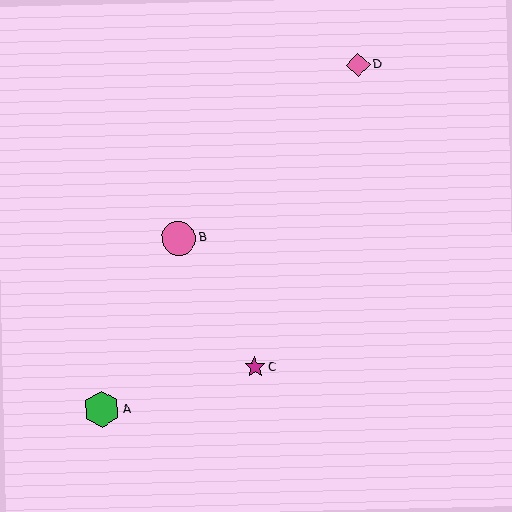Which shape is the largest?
The green hexagon (labeled A) is the largest.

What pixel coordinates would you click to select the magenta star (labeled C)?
Click at (255, 367) to select the magenta star C.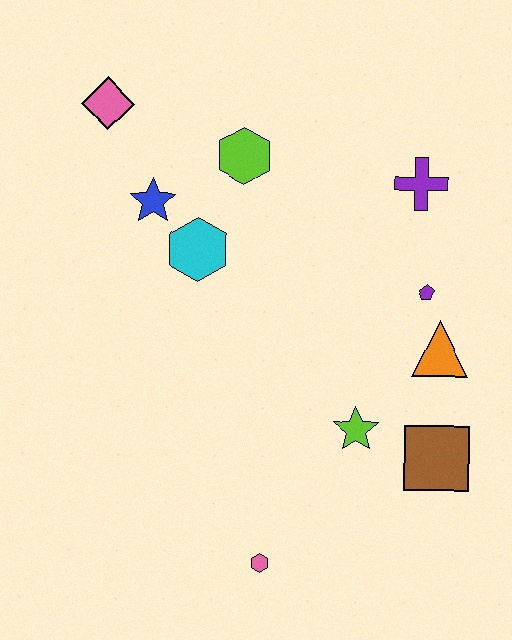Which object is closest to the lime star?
The brown square is closest to the lime star.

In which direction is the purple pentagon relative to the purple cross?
The purple pentagon is below the purple cross.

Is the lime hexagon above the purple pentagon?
Yes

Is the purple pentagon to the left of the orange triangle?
Yes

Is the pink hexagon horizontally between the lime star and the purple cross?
No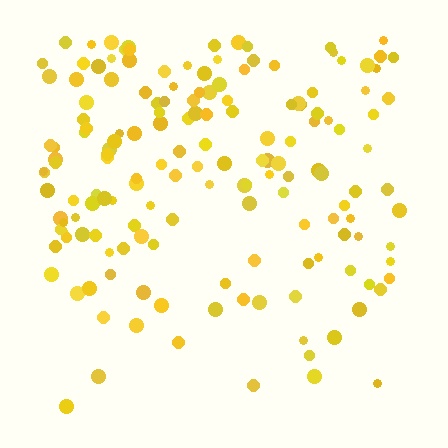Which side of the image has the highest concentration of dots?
The top.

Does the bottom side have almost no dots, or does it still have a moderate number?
Still a moderate number, just noticeably fewer than the top.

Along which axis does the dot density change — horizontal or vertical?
Vertical.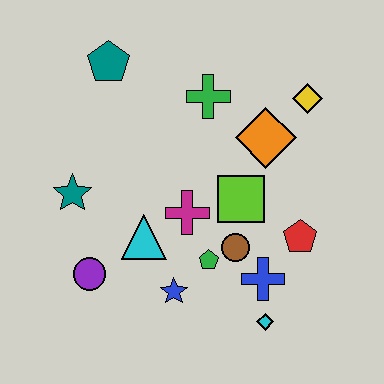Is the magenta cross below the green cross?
Yes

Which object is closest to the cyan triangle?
The magenta cross is closest to the cyan triangle.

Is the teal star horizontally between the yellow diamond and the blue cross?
No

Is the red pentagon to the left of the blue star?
No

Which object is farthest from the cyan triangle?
The yellow diamond is farthest from the cyan triangle.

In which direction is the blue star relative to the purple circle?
The blue star is to the right of the purple circle.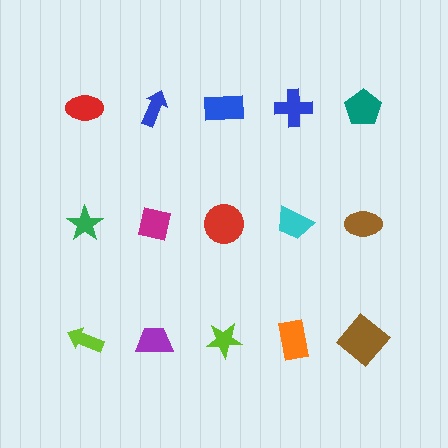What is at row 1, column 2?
A blue arrow.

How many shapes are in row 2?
5 shapes.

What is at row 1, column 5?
A teal pentagon.